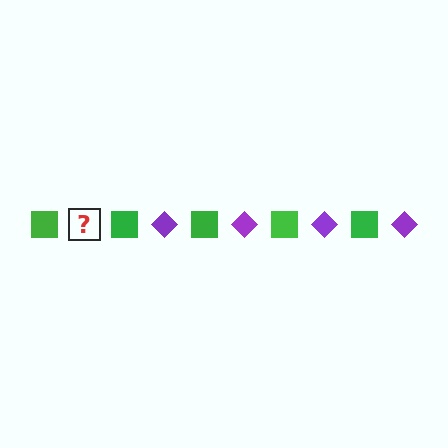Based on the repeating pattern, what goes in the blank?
The blank should be a purple diamond.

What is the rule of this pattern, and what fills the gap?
The rule is that the pattern alternates between green square and purple diamond. The gap should be filled with a purple diamond.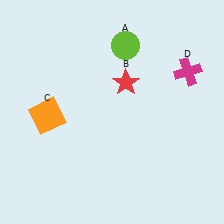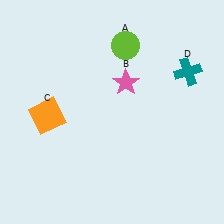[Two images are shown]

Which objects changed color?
B changed from red to pink. D changed from magenta to teal.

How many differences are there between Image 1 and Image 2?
There are 2 differences between the two images.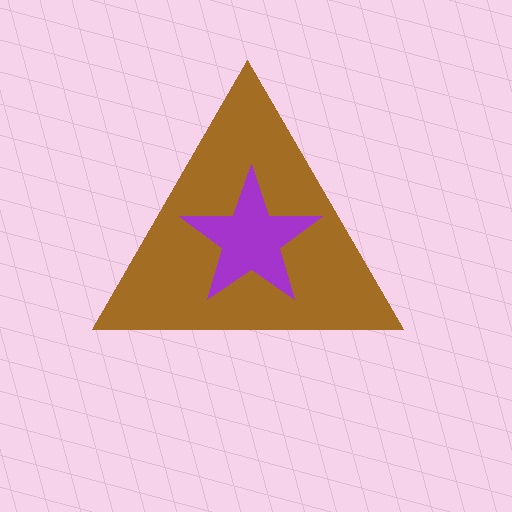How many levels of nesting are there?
2.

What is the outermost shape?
The brown triangle.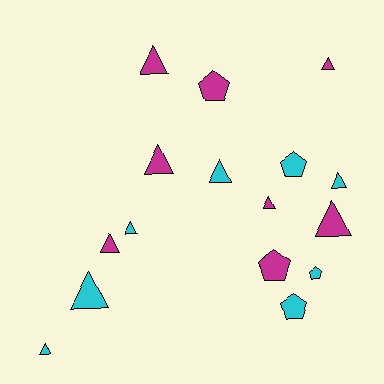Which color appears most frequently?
Magenta, with 8 objects.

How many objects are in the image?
There are 16 objects.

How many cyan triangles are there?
There are 5 cyan triangles.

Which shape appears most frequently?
Triangle, with 11 objects.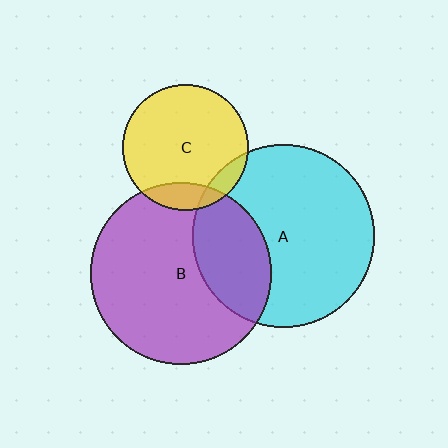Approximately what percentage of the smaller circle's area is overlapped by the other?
Approximately 10%.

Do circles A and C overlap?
Yes.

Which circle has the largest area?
Circle A (cyan).